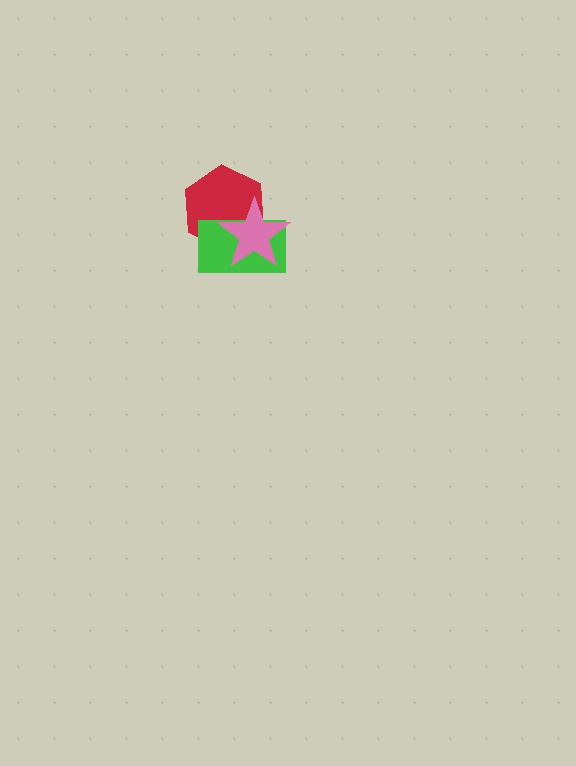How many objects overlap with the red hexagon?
2 objects overlap with the red hexagon.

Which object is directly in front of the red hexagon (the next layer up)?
The green rectangle is directly in front of the red hexagon.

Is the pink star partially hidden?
No, no other shape covers it.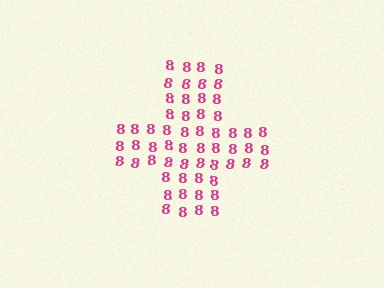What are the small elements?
The small elements are digit 8's.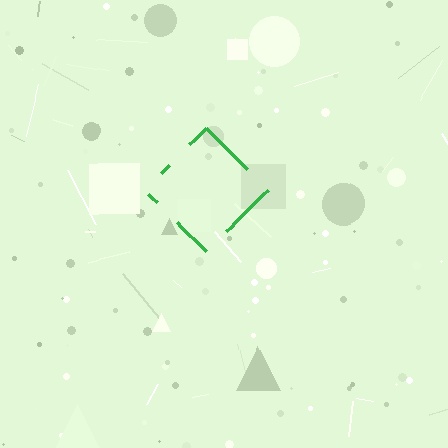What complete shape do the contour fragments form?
The contour fragments form a diamond.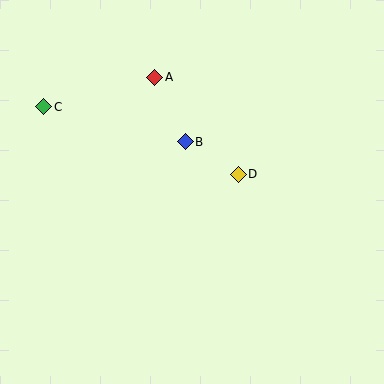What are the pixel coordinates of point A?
Point A is at (155, 77).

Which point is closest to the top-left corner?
Point C is closest to the top-left corner.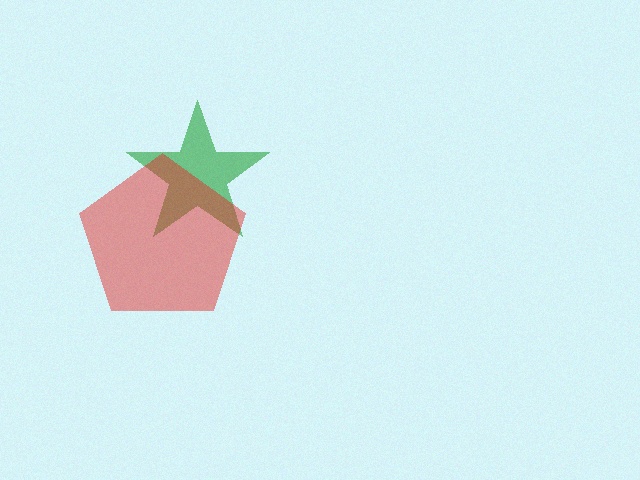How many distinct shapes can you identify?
There are 2 distinct shapes: a green star, a red pentagon.